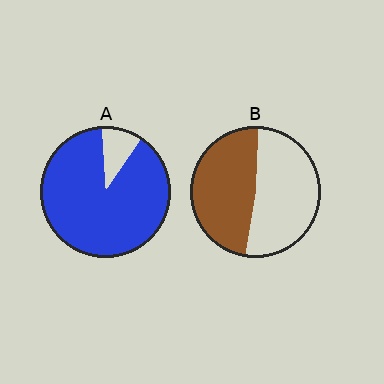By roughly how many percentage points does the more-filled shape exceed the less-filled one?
By roughly 40 percentage points (A over B).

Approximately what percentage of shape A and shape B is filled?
A is approximately 90% and B is approximately 50%.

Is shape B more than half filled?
Roughly half.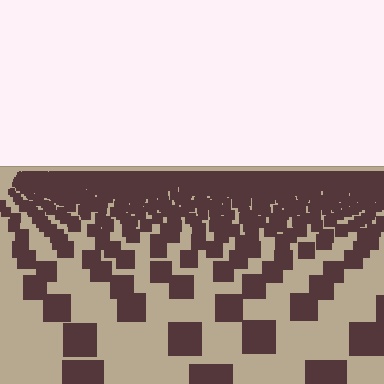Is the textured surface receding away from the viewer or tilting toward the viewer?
The surface is receding away from the viewer. Texture elements get smaller and denser toward the top.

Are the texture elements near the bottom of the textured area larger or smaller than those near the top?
Larger. Near the bottom, elements are closer to the viewer and appear at a bigger on-screen size.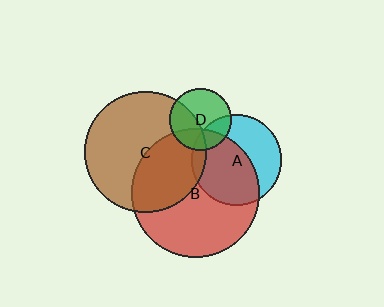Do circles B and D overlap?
Yes.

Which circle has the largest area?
Circle B (red).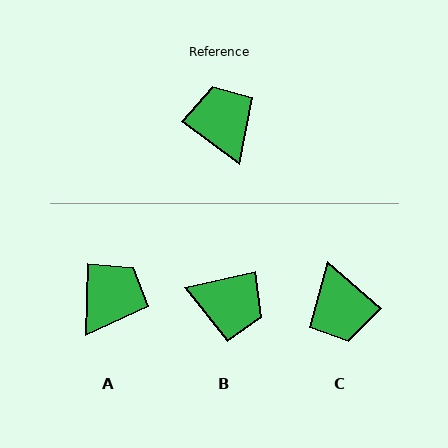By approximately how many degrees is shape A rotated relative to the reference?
Approximately 55 degrees clockwise.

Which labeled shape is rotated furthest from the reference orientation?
C, about 176 degrees away.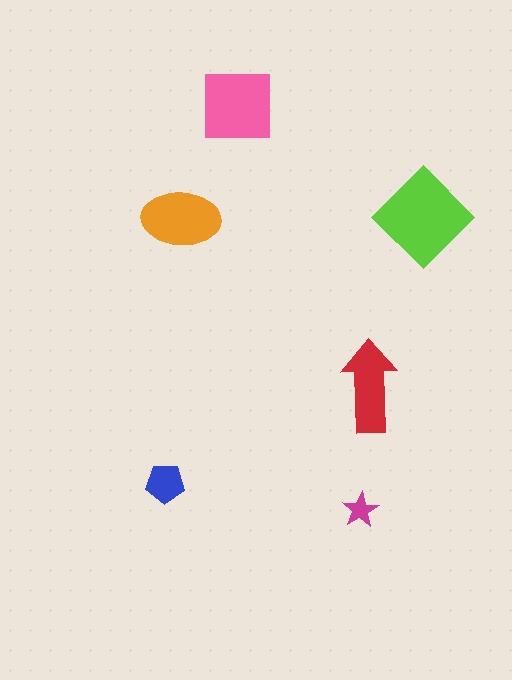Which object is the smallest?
The magenta star.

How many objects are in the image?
There are 6 objects in the image.